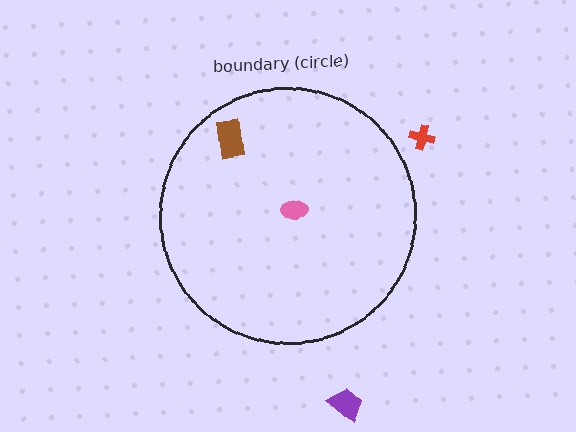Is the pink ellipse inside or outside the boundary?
Inside.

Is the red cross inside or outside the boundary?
Outside.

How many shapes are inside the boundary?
2 inside, 2 outside.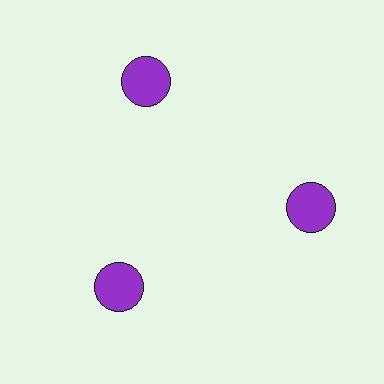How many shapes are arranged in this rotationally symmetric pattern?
There are 3 shapes, arranged in 3 groups of 1.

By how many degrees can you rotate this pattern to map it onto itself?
The pattern maps onto itself every 120 degrees of rotation.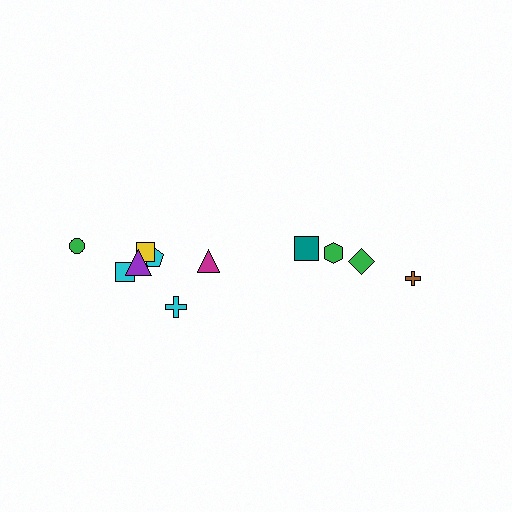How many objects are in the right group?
There are 4 objects.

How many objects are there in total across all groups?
There are 11 objects.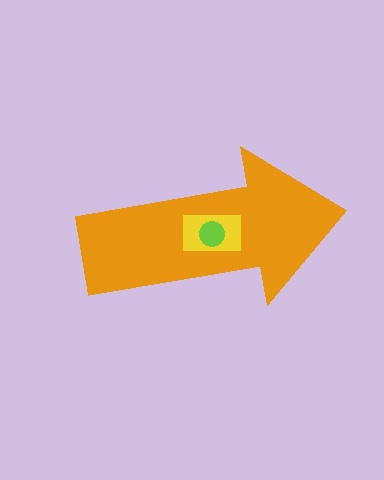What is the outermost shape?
The orange arrow.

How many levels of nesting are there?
3.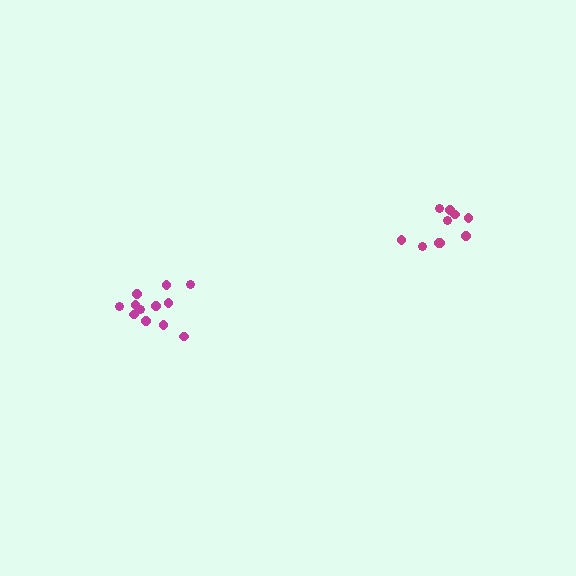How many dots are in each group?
Group 1: 12 dots, Group 2: 10 dots (22 total).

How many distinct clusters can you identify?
There are 2 distinct clusters.